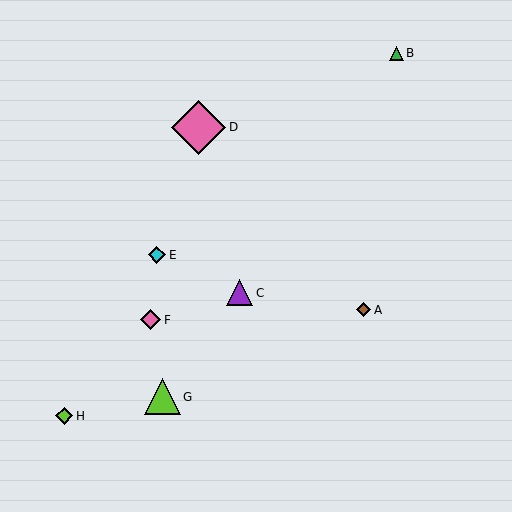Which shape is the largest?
The pink diamond (labeled D) is the largest.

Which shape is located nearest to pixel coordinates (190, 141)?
The pink diamond (labeled D) at (198, 127) is nearest to that location.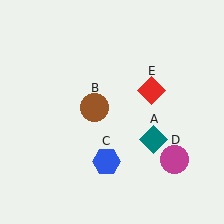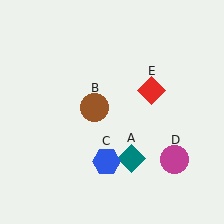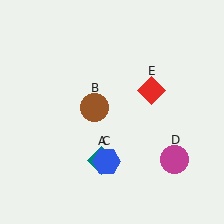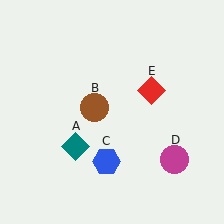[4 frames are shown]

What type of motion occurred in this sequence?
The teal diamond (object A) rotated clockwise around the center of the scene.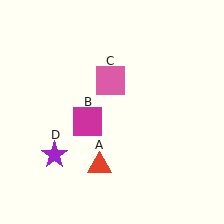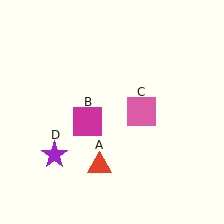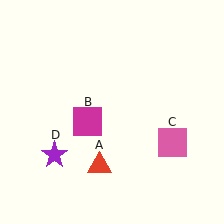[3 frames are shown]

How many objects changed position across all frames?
1 object changed position: pink square (object C).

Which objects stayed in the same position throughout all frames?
Red triangle (object A) and magenta square (object B) and purple star (object D) remained stationary.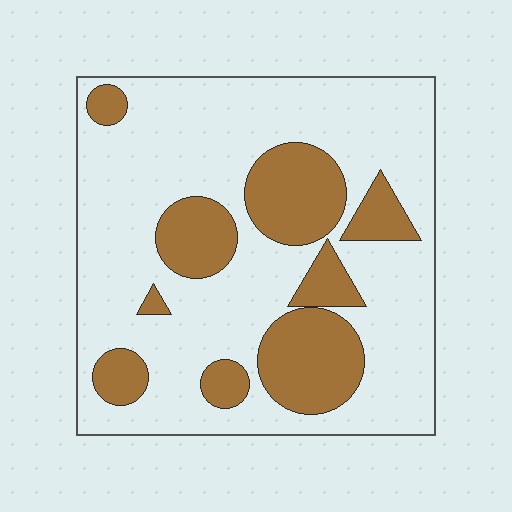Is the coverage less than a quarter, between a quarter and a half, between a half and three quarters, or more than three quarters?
Between a quarter and a half.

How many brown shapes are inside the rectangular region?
9.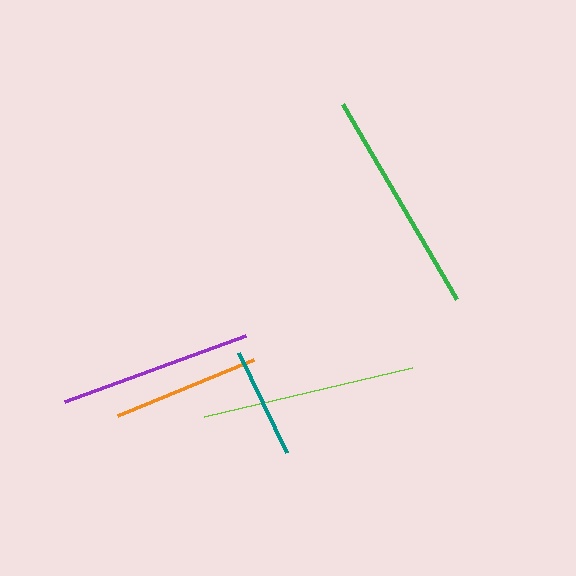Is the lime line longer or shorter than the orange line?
The lime line is longer than the orange line.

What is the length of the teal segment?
The teal segment is approximately 111 pixels long.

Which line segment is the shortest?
The teal line is the shortest at approximately 111 pixels.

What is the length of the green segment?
The green segment is approximately 227 pixels long.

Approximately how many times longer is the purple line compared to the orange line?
The purple line is approximately 1.3 times the length of the orange line.